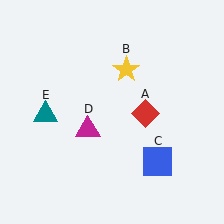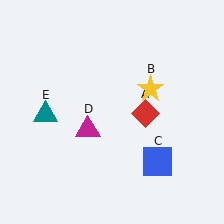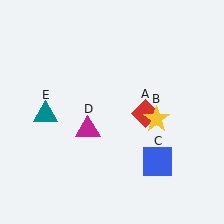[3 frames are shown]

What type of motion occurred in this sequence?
The yellow star (object B) rotated clockwise around the center of the scene.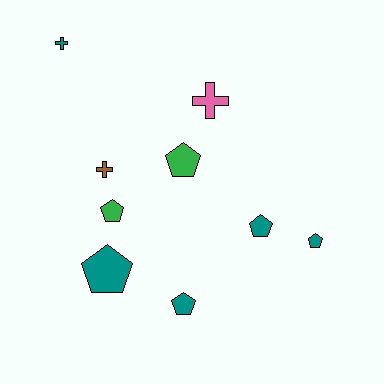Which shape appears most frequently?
Pentagon, with 6 objects.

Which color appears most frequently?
Teal, with 5 objects.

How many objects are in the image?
There are 9 objects.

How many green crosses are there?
There are no green crosses.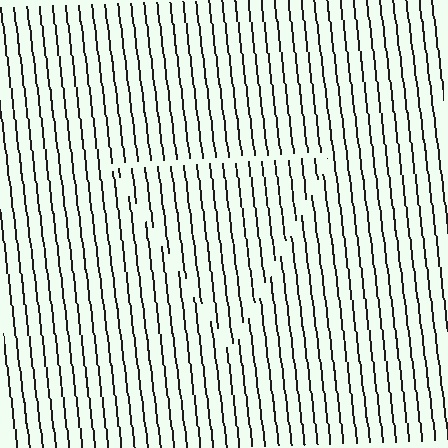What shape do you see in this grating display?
An illusory triangle. The interior of the shape contains the same grating, shifted by half a period — the contour is defined by the phase discontinuity where line-ends from the inner and outer gratings abut.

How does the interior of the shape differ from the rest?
The interior of the shape contains the same grating, shifted by half a period — the contour is defined by the phase discontinuity where line-ends from the inner and outer gratings abut.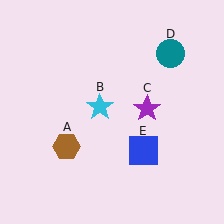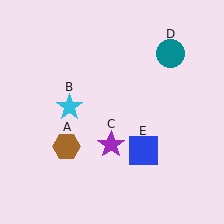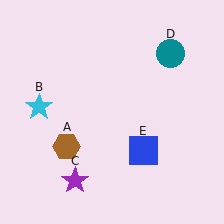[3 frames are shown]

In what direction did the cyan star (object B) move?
The cyan star (object B) moved left.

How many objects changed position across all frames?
2 objects changed position: cyan star (object B), purple star (object C).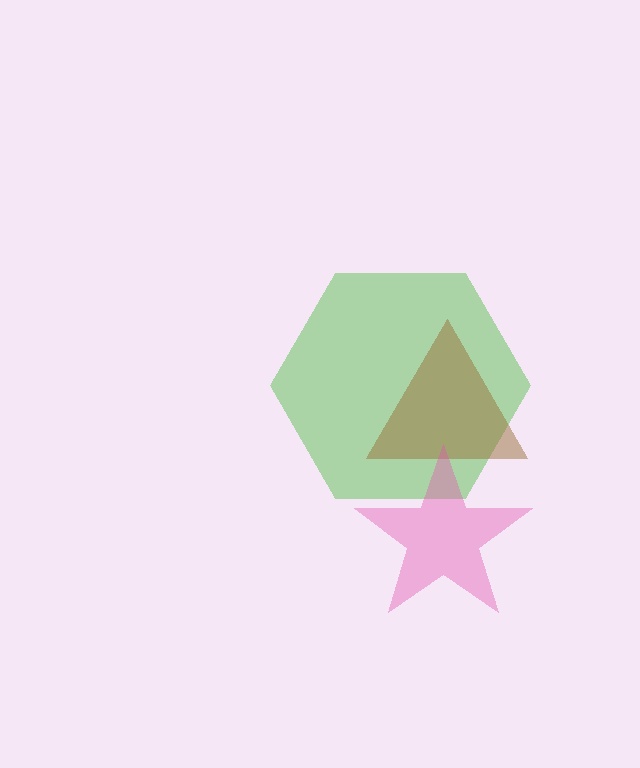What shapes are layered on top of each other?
The layered shapes are: a green hexagon, a brown triangle, a pink star.